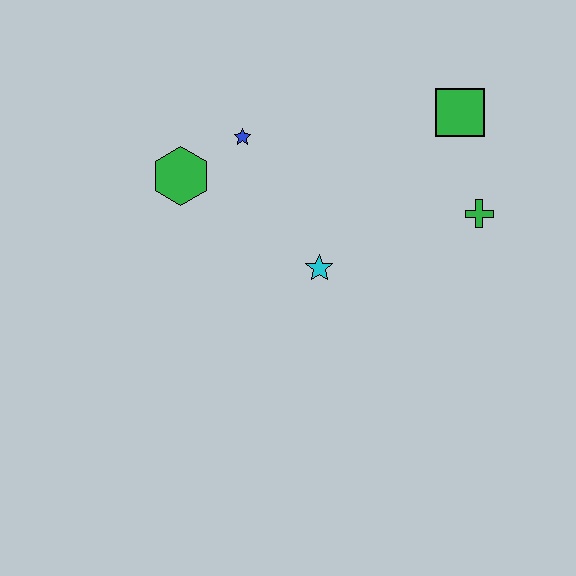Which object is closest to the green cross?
The green square is closest to the green cross.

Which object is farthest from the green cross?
The green hexagon is farthest from the green cross.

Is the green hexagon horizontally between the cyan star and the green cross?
No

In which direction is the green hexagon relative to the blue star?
The green hexagon is to the left of the blue star.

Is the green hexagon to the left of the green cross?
Yes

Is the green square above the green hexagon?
Yes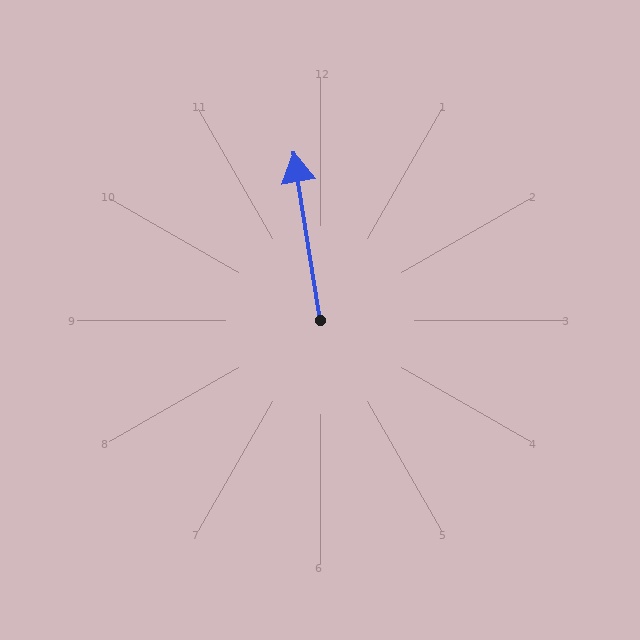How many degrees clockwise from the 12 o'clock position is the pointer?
Approximately 351 degrees.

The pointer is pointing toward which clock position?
Roughly 12 o'clock.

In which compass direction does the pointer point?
North.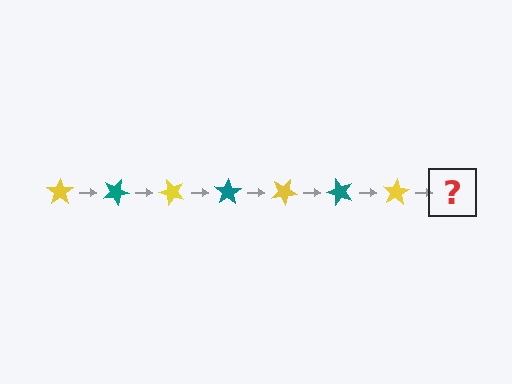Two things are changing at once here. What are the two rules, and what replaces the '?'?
The two rules are that it rotates 25 degrees each step and the color cycles through yellow and teal. The '?' should be a teal star, rotated 175 degrees from the start.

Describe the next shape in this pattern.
It should be a teal star, rotated 175 degrees from the start.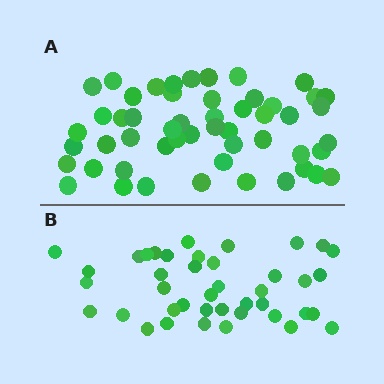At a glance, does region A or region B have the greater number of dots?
Region A (the top region) has more dots.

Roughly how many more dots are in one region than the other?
Region A has roughly 12 or so more dots than region B.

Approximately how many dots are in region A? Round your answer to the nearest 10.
About 50 dots. (The exact count is 52, which rounds to 50.)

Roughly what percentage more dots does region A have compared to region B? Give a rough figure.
About 25% more.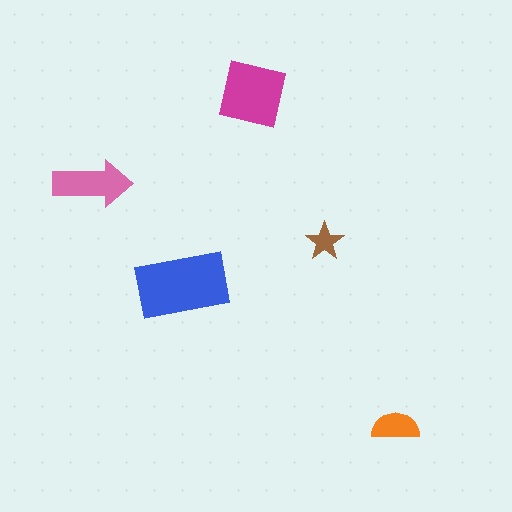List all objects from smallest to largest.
The brown star, the orange semicircle, the pink arrow, the magenta square, the blue rectangle.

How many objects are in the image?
There are 5 objects in the image.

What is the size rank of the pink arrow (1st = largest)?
3rd.